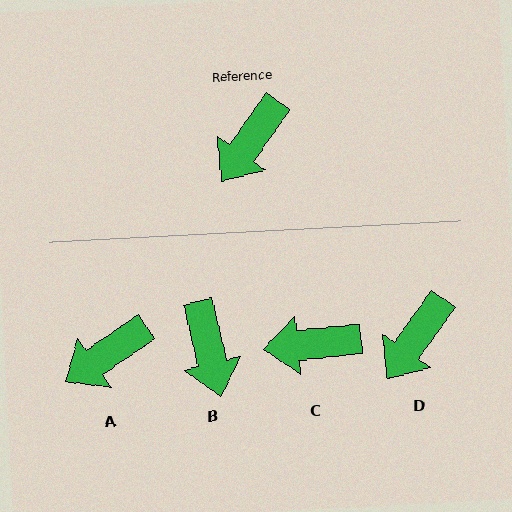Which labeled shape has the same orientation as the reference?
D.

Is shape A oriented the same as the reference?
No, it is off by about 21 degrees.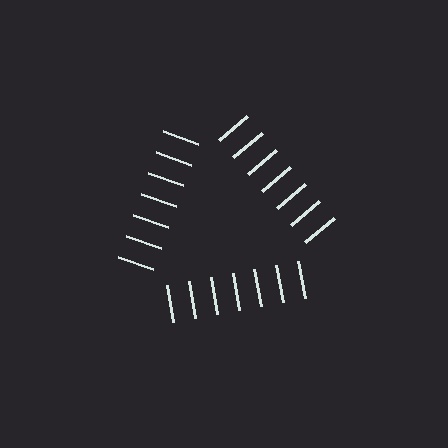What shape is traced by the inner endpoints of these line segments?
An illusory triangle — the line segments terminate on its edges but no continuous stroke is drawn.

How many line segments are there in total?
21 — 7 along each of the 3 edges.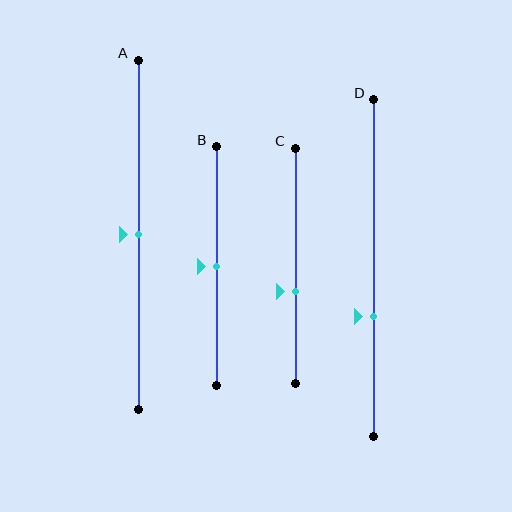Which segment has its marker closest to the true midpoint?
Segment A has its marker closest to the true midpoint.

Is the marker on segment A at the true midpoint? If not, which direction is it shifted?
Yes, the marker on segment A is at the true midpoint.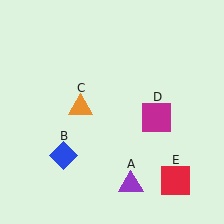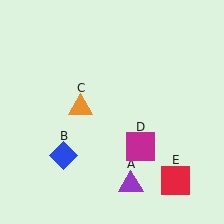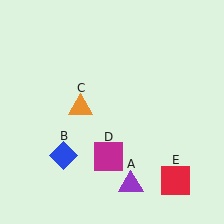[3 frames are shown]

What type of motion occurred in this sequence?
The magenta square (object D) rotated clockwise around the center of the scene.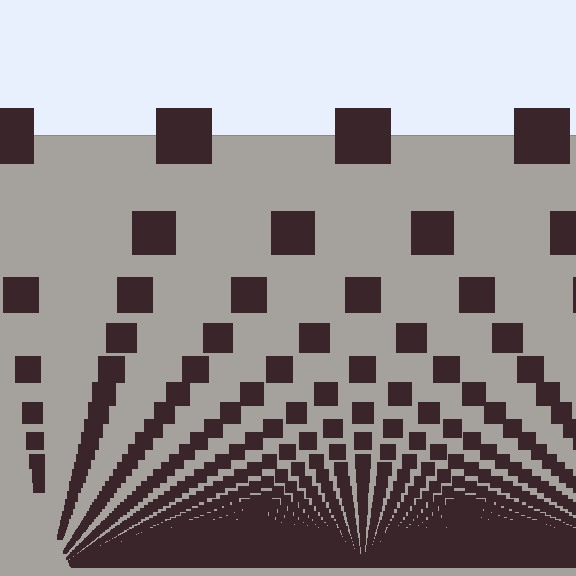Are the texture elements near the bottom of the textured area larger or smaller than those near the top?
Smaller. The gradient is inverted — elements near the bottom are smaller and denser.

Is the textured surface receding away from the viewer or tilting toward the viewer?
The surface appears to tilt toward the viewer. Texture elements get larger and sparser toward the top.